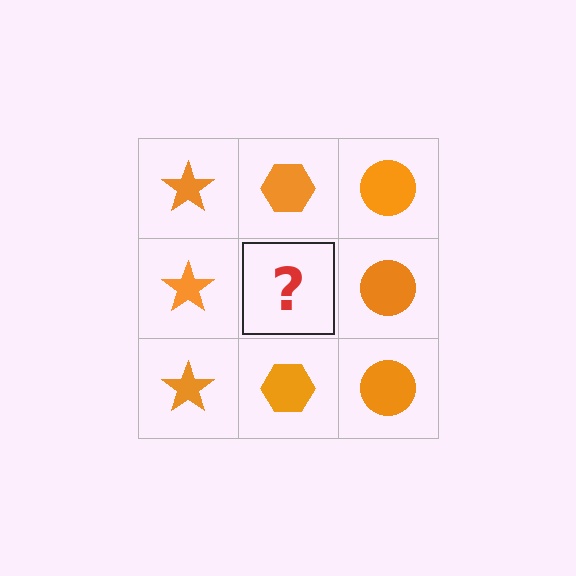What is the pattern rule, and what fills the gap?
The rule is that each column has a consistent shape. The gap should be filled with an orange hexagon.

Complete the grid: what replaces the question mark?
The question mark should be replaced with an orange hexagon.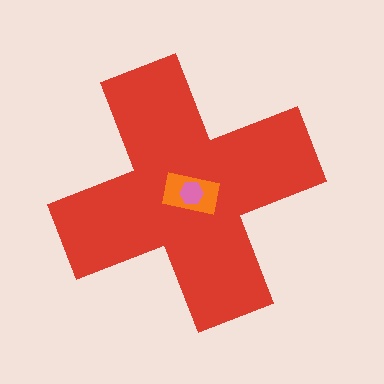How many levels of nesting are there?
3.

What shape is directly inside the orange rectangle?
The pink hexagon.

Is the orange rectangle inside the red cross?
Yes.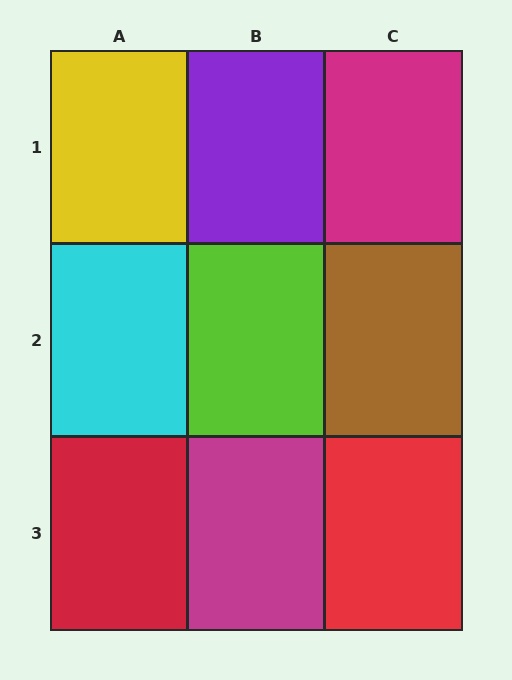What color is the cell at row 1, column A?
Yellow.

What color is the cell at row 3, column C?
Red.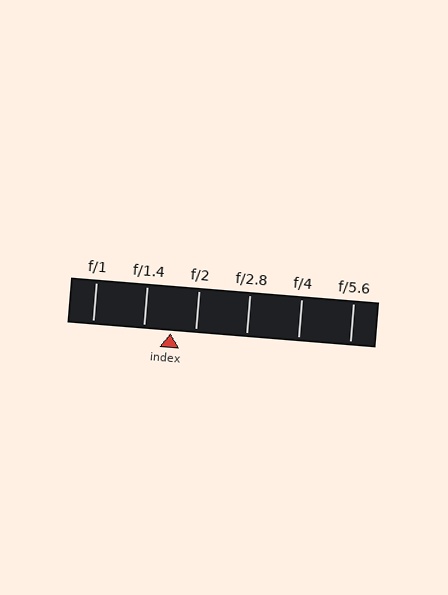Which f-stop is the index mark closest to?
The index mark is closest to f/2.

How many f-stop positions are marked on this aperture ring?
There are 6 f-stop positions marked.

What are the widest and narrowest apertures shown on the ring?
The widest aperture shown is f/1 and the narrowest is f/5.6.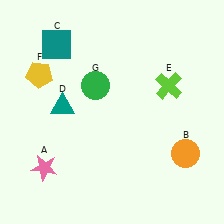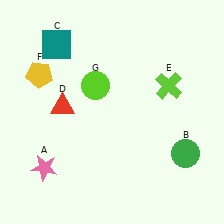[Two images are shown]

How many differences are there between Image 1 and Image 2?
There are 3 differences between the two images.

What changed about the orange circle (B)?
In Image 1, B is orange. In Image 2, it changed to green.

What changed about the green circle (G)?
In Image 1, G is green. In Image 2, it changed to lime.